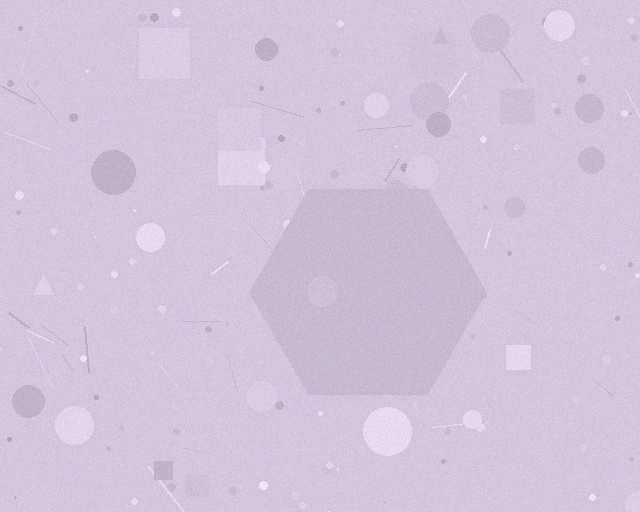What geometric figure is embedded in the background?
A hexagon is embedded in the background.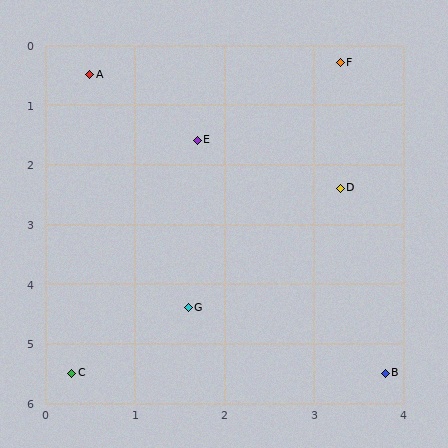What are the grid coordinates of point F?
Point F is at approximately (3.3, 0.3).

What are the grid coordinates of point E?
Point E is at approximately (1.7, 1.6).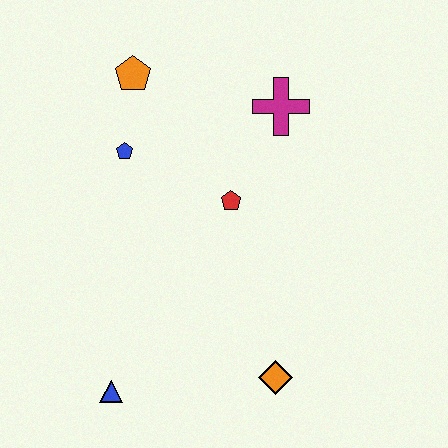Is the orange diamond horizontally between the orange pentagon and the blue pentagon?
No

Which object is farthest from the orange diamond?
The orange pentagon is farthest from the orange diamond.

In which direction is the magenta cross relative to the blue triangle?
The magenta cross is above the blue triangle.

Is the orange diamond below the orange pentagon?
Yes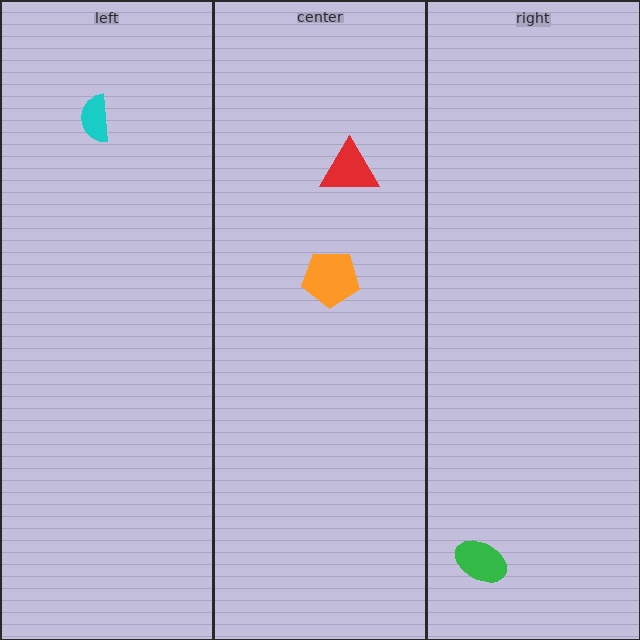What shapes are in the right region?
The green ellipse.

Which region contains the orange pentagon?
The center region.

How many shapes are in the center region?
2.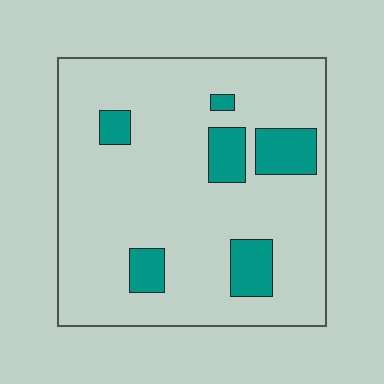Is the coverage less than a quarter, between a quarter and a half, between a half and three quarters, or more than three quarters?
Less than a quarter.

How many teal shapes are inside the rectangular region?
6.